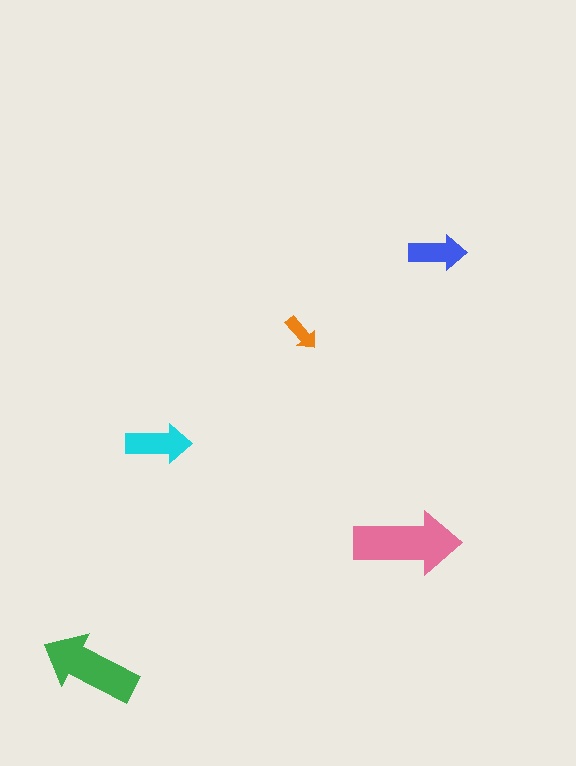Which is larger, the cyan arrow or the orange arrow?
The cyan one.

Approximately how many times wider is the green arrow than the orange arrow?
About 2.5 times wider.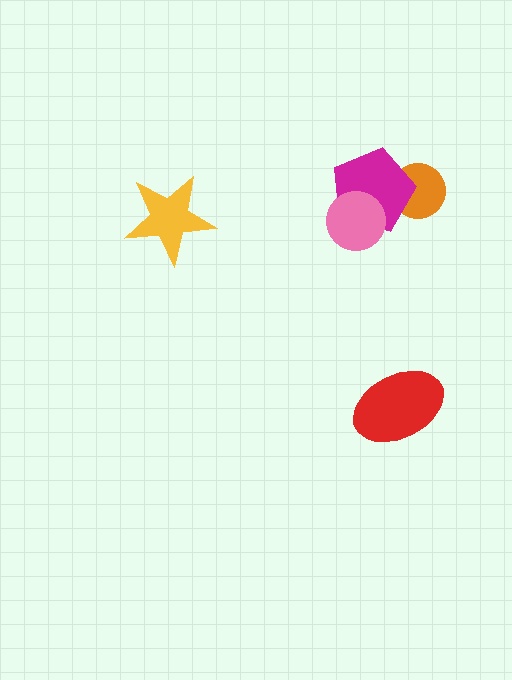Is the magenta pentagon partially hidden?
Yes, it is partially covered by another shape.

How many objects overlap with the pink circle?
1 object overlaps with the pink circle.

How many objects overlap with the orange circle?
1 object overlaps with the orange circle.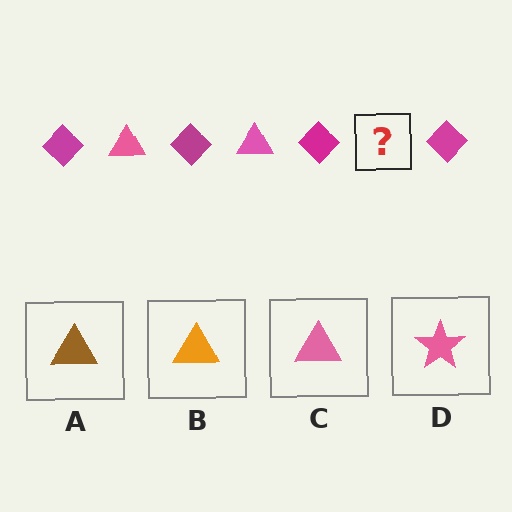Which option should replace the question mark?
Option C.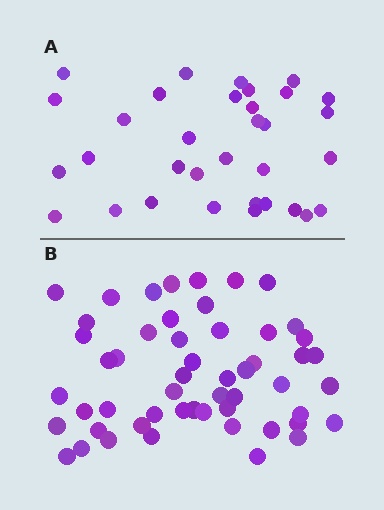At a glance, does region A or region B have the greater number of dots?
Region B (the bottom region) has more dots.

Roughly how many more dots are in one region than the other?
Region B has approximately 20 more dots than region A.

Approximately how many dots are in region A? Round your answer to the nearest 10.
About 30 dots. (The exact count is 33, which rounds to 30.)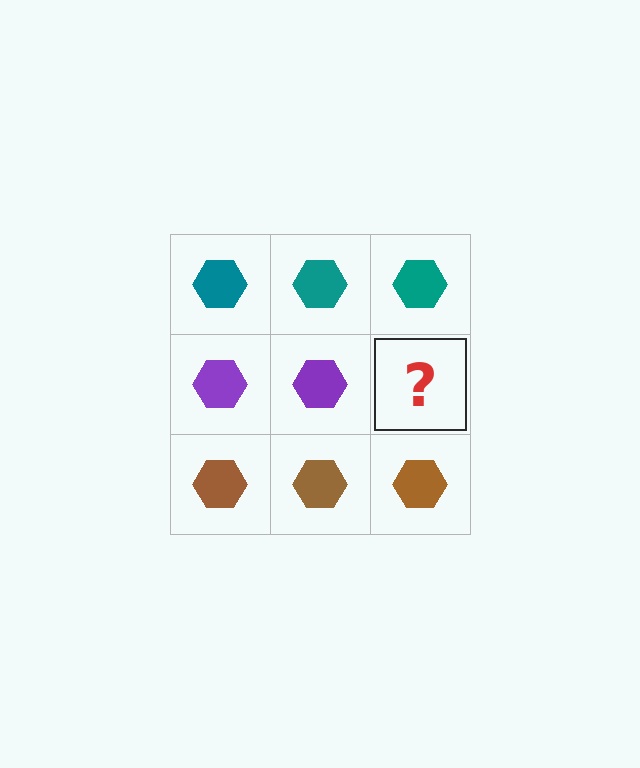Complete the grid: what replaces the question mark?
The question mark should be replaced with a purple hexagon.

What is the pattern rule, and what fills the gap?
The rule is that each row has a consistent color. The gap should be filled with a purple hexagon.